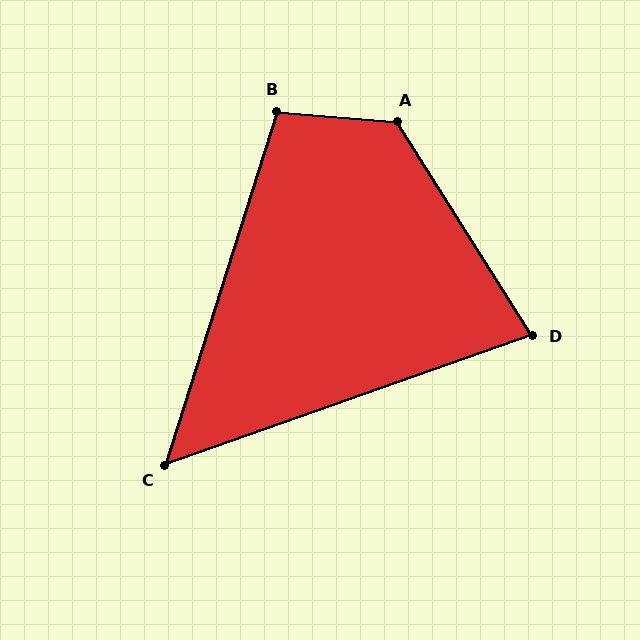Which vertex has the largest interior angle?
A, at approximately 127 degrees.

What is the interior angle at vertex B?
Approximately 103 degrees (obtuse).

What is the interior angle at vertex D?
Approximately 77 degrees (acute).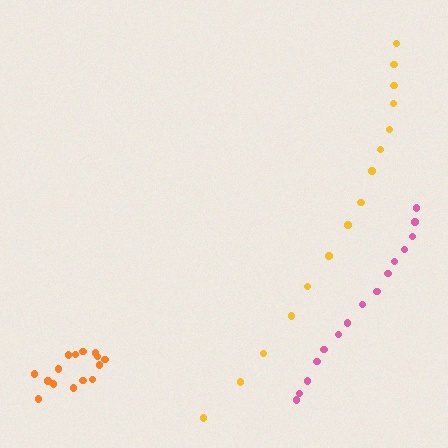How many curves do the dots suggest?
There are 3 distinct paths.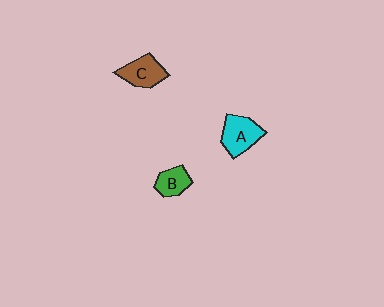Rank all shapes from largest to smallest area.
From largest to smallest: A (cyan), C (brown), B (green).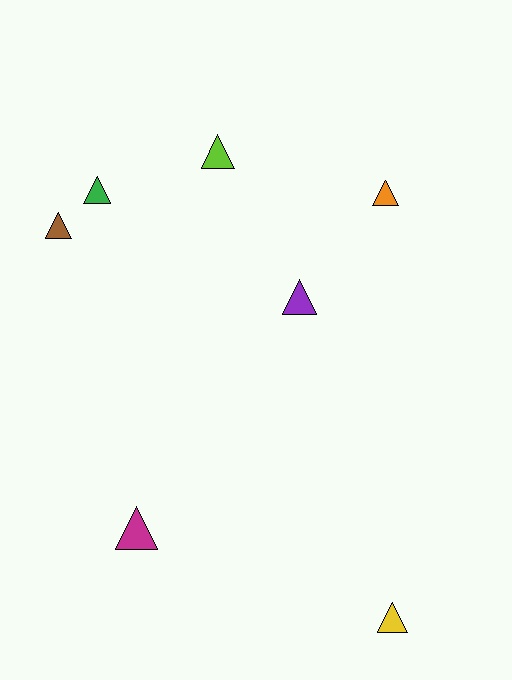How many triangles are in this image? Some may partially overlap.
There are 7 triangles.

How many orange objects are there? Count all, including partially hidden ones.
There is 1 orange object.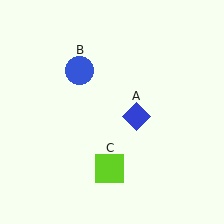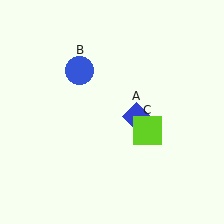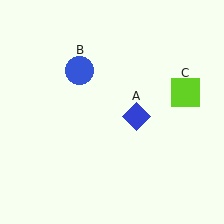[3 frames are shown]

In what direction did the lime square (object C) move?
The lime square (object C) moved up and to the right.